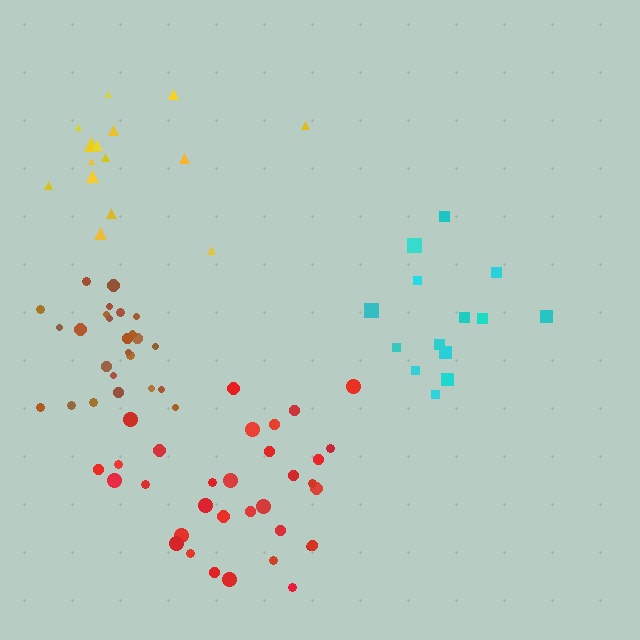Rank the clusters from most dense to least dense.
brown, red, yellow, cyan.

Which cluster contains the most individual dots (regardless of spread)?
Red (33).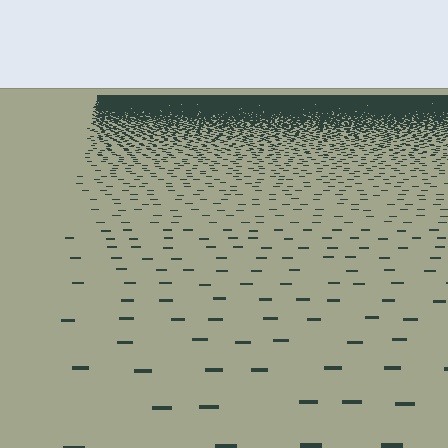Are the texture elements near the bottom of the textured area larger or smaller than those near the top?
Larger. Near the bottom, elements are closer to the viewer and appear at a bigger on-screen size.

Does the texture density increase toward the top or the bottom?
Density increases toward the top.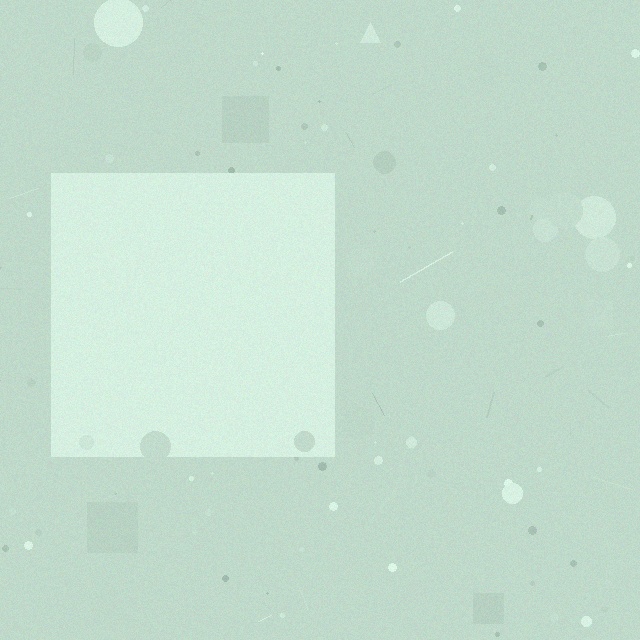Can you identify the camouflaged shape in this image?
The camouflaged shape is a square.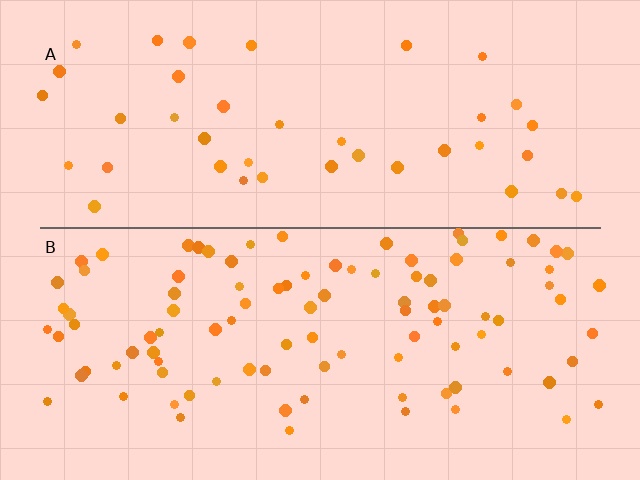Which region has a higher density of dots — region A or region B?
B (the bottom).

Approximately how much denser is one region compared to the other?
Approximately 2.3× — region B over region A.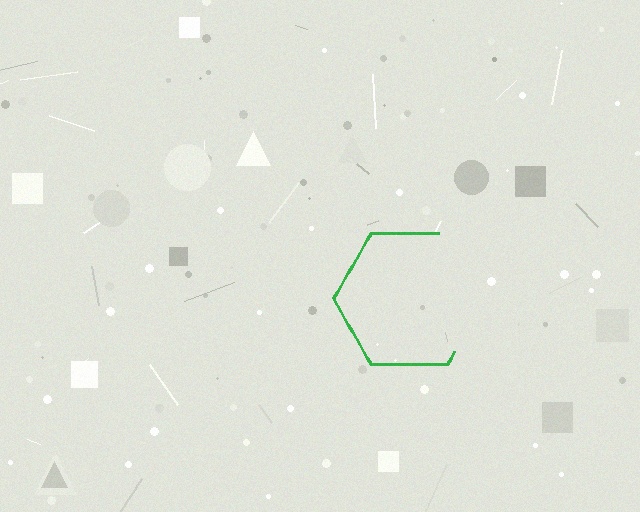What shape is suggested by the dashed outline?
The dashed outline suggests a hexagon.